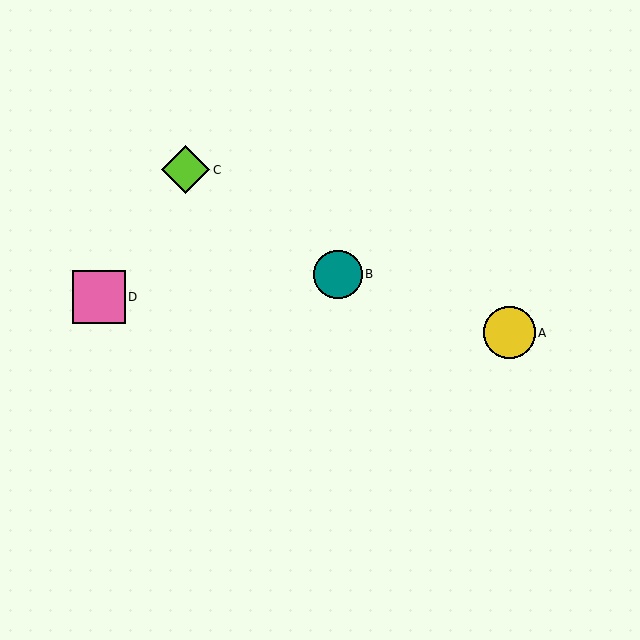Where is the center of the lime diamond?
The center of the lime diamond is at (186, 170).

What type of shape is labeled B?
Shape B is a teal circle.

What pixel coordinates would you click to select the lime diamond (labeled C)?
Click at (186, 170) to select the lime diamond C.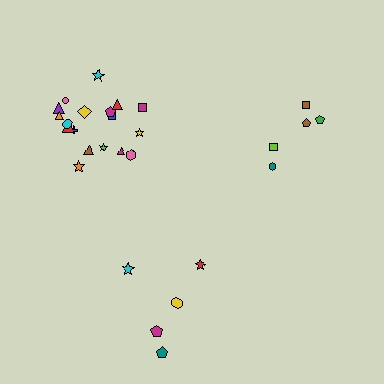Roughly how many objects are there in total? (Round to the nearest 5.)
Roughly 30 objects in total.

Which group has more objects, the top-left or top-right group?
The top-left group.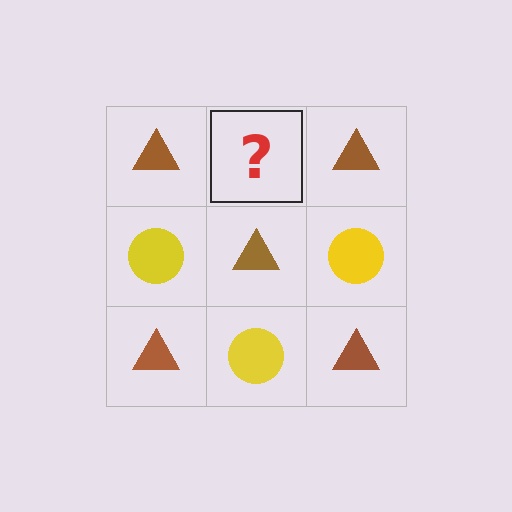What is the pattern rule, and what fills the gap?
The rule is that it alternates brown triangle and yellow circle in a checkerboard pattern. The gap should be filled with a yellow circle.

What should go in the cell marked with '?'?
The missing cell should contain a yellow circle.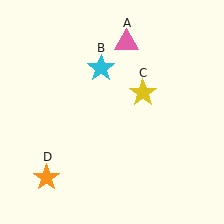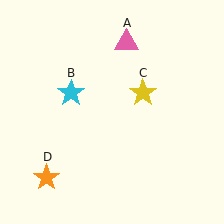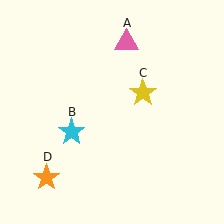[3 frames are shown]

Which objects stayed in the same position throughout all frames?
Pink triangle (object A) and yellow star (object C) and orange star (object D) remained stationary.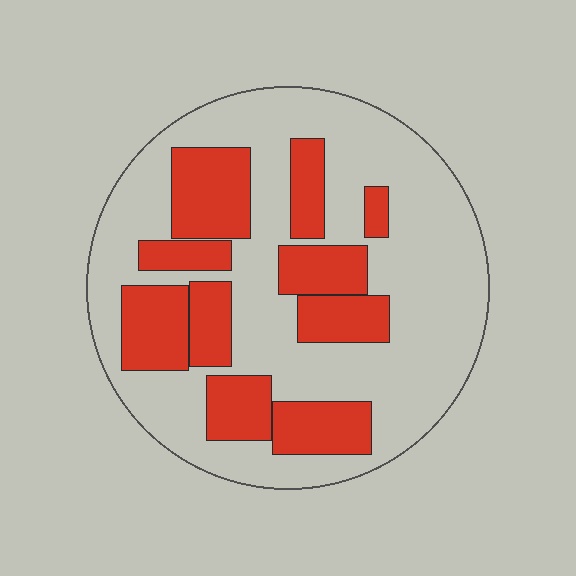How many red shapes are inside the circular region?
10.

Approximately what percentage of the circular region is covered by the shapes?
Approximately 35%.